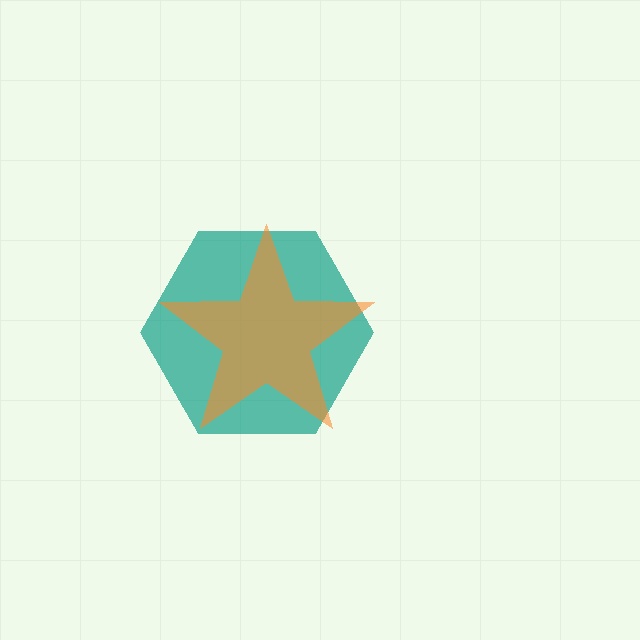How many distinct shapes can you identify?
There are 2 distinct shapes: a teal hexagon, an orange star.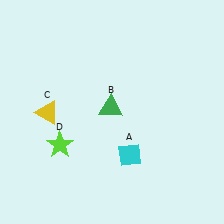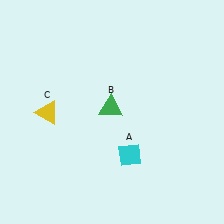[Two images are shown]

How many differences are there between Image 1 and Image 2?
There is 1 difference between the two images.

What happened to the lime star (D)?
The lime star (D) was removed in Image 2. It was in the bottom-left area of Image 1.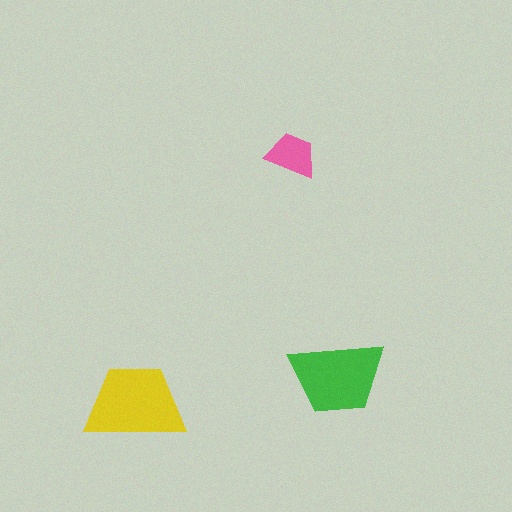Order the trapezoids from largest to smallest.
the yellow one, the green one, the pink one.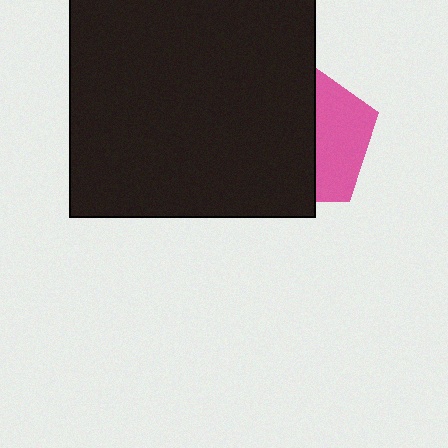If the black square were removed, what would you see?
You would see the complete pink pentagon.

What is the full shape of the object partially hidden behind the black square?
The partially hidden object is a pink pentagon.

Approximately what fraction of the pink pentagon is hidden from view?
Roughly 62% of the pink pentagon is hidden behind the black square.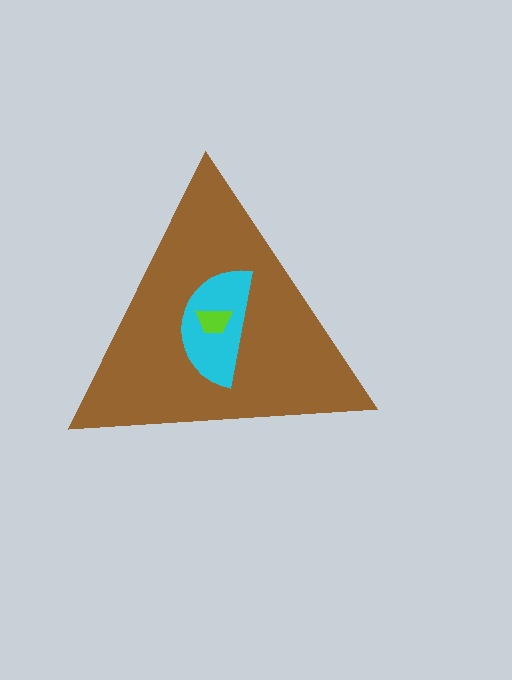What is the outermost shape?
The brown triangle.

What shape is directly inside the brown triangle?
The cyan semicircle.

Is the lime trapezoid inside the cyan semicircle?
Yes.